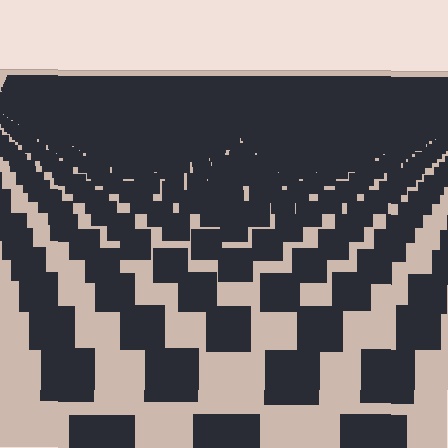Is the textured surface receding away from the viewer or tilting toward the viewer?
The surface is receding away from the viewer. Texture elements get smaller and denser toward the top.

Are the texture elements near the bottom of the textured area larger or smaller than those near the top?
Larger. Near the bottom, elements are closer to the viewer and appear at a bigger on-screen size.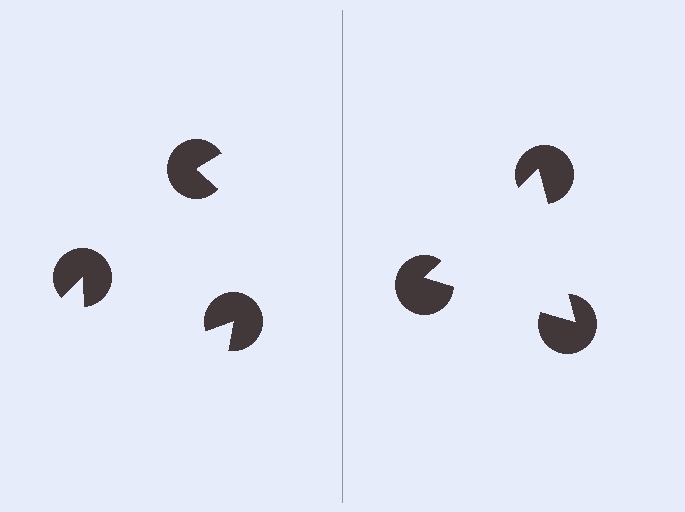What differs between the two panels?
The pac-man discs are positioned identically on both sides; only the wedge orientations differ. On the right they align to a triangle; on the left they are misaligned.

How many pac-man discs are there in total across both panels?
6 — 3 on each side.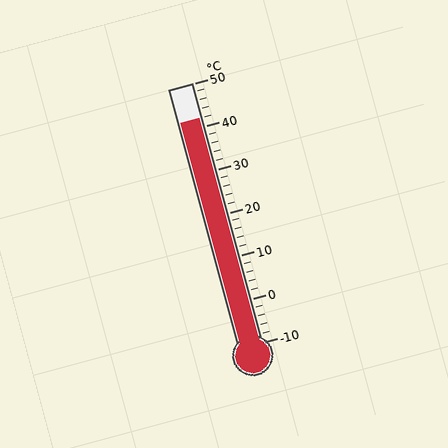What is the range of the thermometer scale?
The thermometer scale ranges from -10°C to 50°C.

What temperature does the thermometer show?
The thermometer shows approximately 42°C.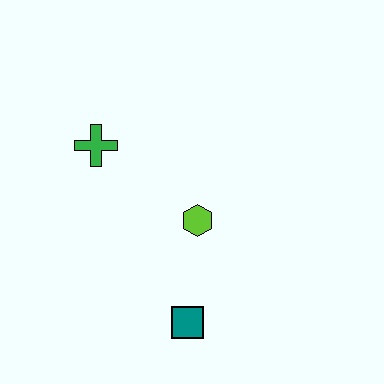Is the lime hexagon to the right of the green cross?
Yes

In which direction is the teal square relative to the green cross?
The teal square is below the green cross.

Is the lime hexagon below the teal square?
No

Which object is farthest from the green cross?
The teal square is farthest from the green cross.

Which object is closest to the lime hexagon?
The teal square is closest to the lime hexagon.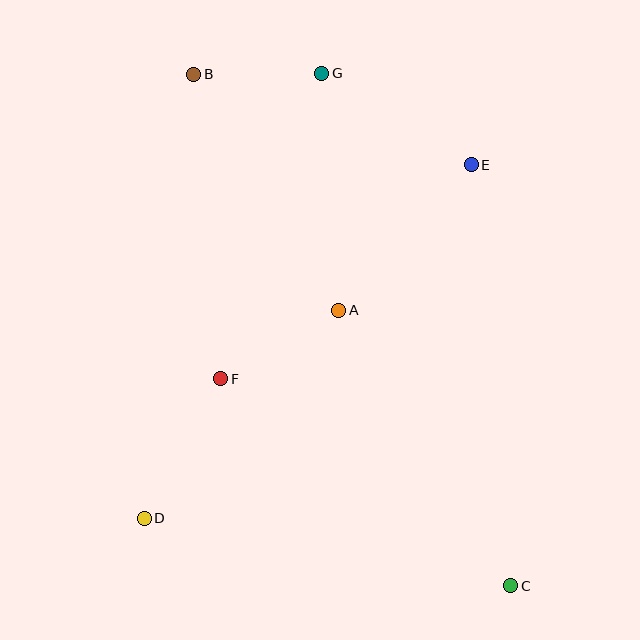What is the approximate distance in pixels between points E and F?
The distance between E and F is approximately 330 pixels.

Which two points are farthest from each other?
Points B and C are farthest from each other.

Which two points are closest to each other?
Points B and G are closest to each other.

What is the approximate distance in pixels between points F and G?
The distance between F and G is approximately 322 pixels.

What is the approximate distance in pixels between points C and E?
The distance between C and E is approximately 423 pixels.